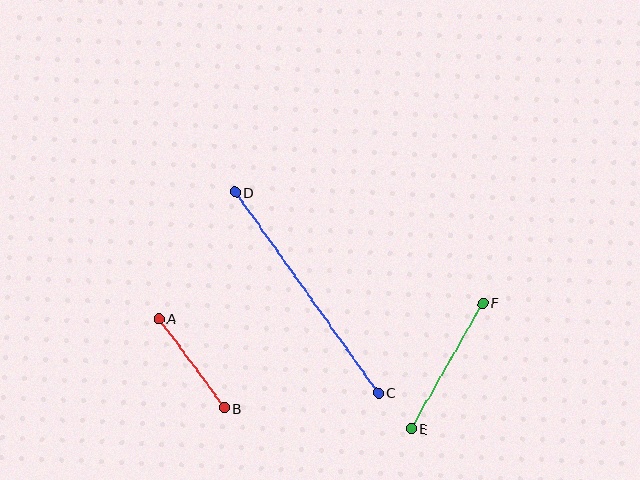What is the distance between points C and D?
The distance is approximately 246 pixels.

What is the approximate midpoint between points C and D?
The midpoint is at approximately (307, 292) pixels.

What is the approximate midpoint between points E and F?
The midpoint is at approximately (447, 366) pixels.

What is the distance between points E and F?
The distance is approximately 145 pixels.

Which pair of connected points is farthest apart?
Points C and D are farthest apart.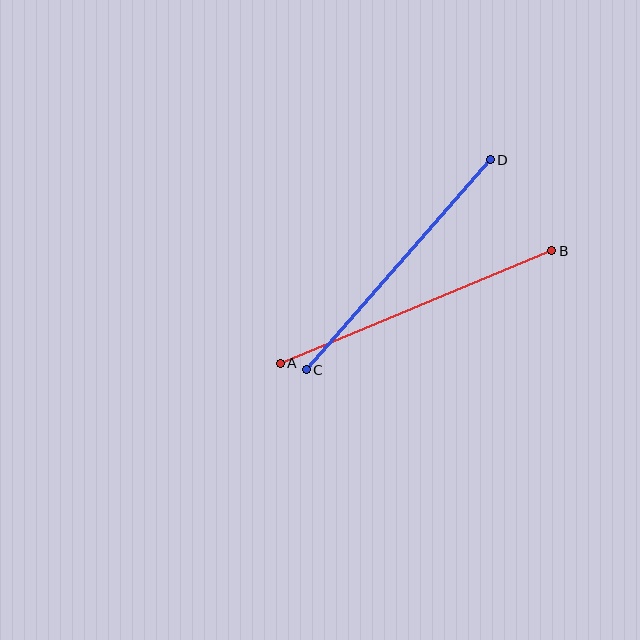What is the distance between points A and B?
The distance is approximately 294 pixels.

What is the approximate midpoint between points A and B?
The midpoint is at approximately (416, 307) pixels.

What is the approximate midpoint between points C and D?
The midpoint is at approximately (398, 265) pixels.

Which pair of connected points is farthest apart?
Points A and B are farthest apart.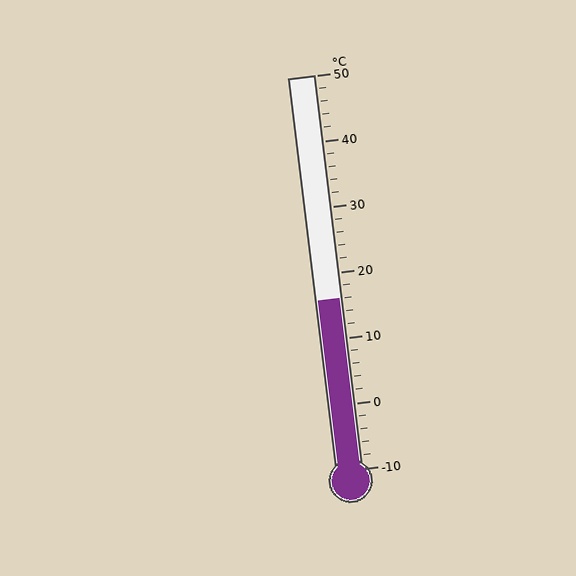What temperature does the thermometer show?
The thermometer shows approximately 16°C.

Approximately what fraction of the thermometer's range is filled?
The thermometer is filled to approximately 45% of its range.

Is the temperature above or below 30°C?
The temperature is below 30°C.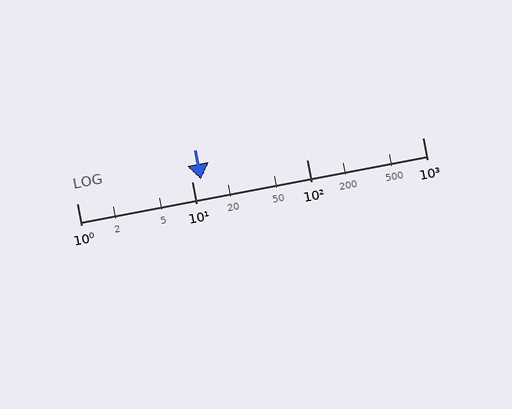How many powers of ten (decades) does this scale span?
The scale spans 3 decades, from 1 to 1000.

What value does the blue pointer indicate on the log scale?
The pointer indicates approximately 12.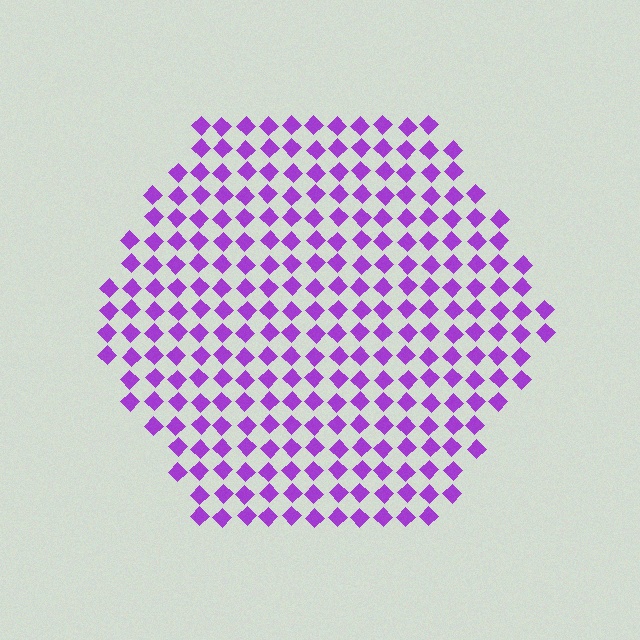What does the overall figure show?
The overall figure shows a hexagon.